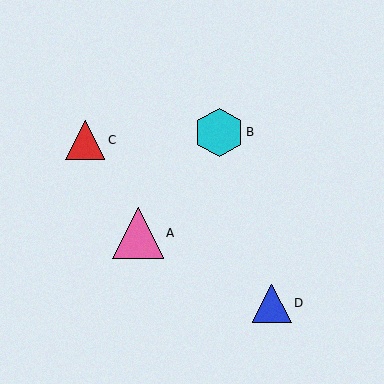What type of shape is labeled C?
Shape C is a red triangle.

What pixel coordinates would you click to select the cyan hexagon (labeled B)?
Click at (219, 132) to select the cyan hexagon B.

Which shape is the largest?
The pink triangle (labeled A) is the largest.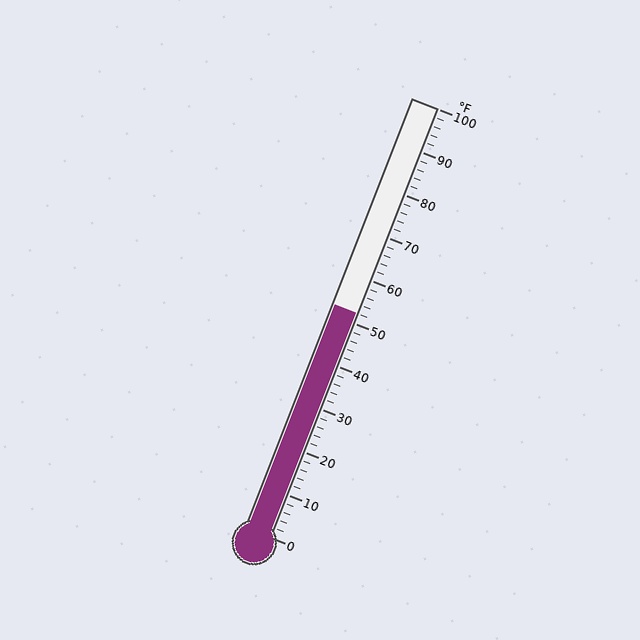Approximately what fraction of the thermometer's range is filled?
The thermometer is filled to approximately 50% of its range.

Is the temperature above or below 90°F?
The temperature is below 90°F.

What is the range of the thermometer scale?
The thermometer scale ranges from 0°F to 100°F.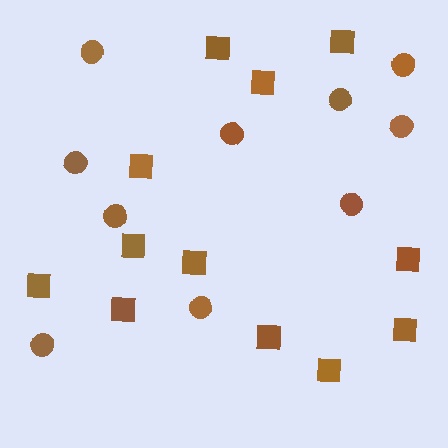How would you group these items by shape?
There are 2 groups: one group of squares (12) and one group of circles (10).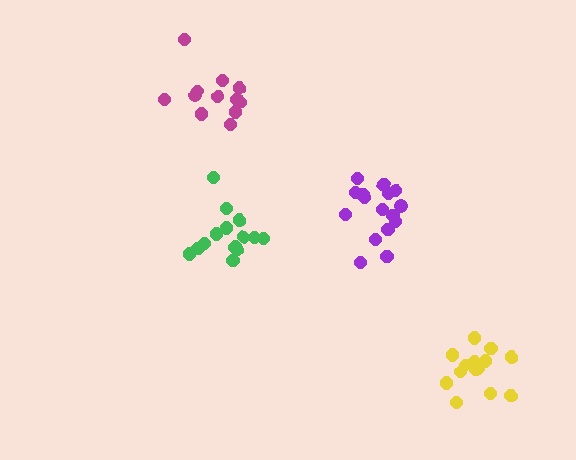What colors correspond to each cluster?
The clusters are colored: magenta, green, yellow, purple.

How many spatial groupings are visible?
There are 4 spatial groupings.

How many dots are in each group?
Group 1: 12 dots, Group 2: 15 dots, Group 3: 14 dots, Group 4: 16 dots (57 total).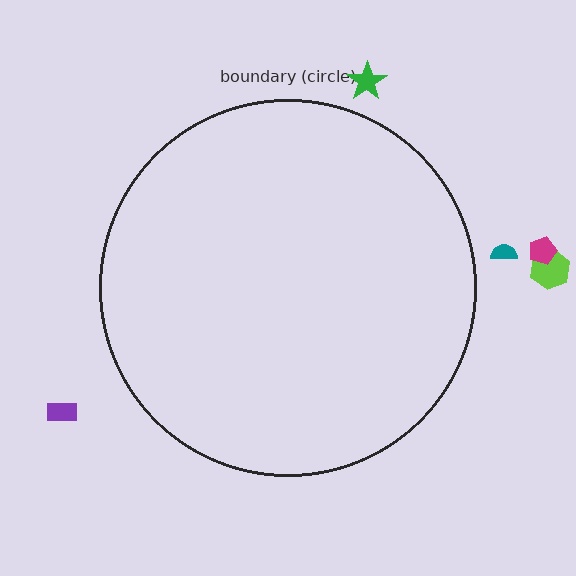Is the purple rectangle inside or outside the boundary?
Outside.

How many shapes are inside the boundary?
0 inside, 5 outside.